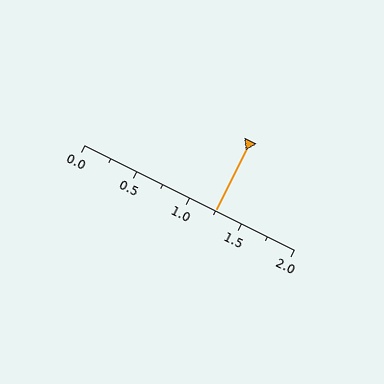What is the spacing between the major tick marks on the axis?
The major ticks are spaced 0.5 apart.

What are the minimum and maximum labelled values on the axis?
The axis runs from 0.0 to 2.0.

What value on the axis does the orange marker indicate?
The marker indicates approximately 1.25.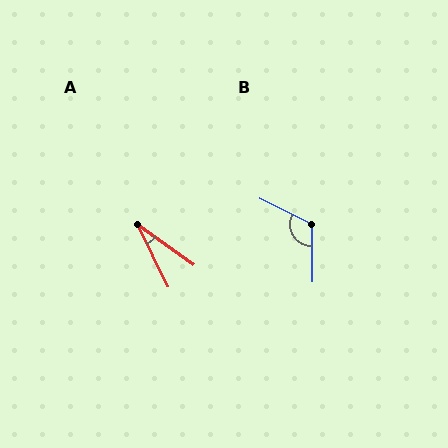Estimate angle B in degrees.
Approximately 117 degrees.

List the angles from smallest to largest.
A (28°), B (117°).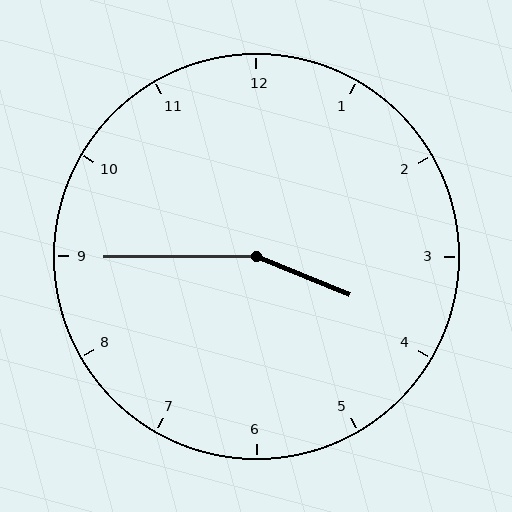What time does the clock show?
3:45.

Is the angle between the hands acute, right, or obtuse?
It is obtuse.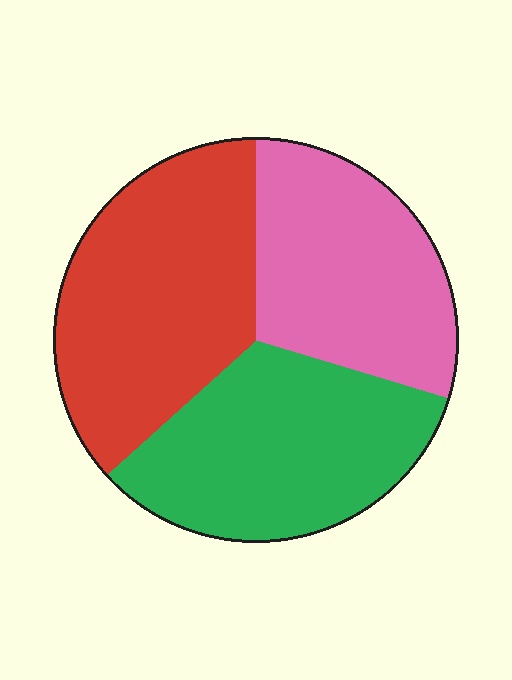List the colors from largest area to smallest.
From largest to smallest: red, green, pink.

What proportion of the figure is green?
Green covers about 35% of the figure.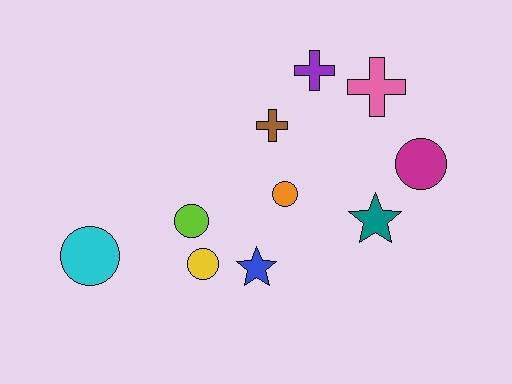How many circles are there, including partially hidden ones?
There are 5 circles.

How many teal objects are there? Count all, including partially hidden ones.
There is 1 teal object.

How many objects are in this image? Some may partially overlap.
There are 10 objects.